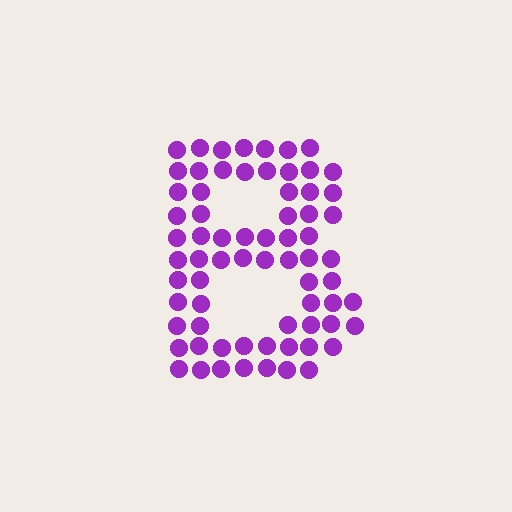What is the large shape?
The large shape is the letter B.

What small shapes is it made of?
It is made of small circles.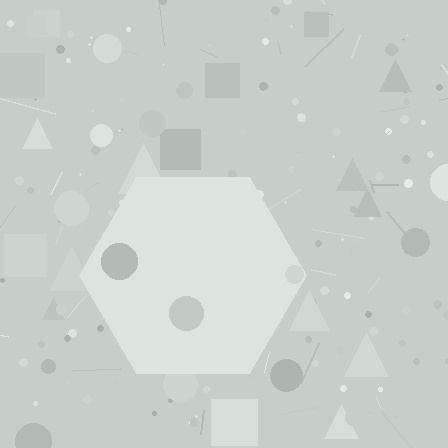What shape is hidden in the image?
A hexagon is hidden in the image.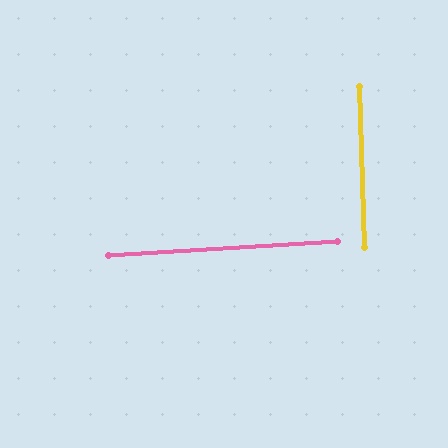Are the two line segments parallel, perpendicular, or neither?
Perpendicular — they meet at approximately 88°.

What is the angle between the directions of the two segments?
Approximately 88 degrees.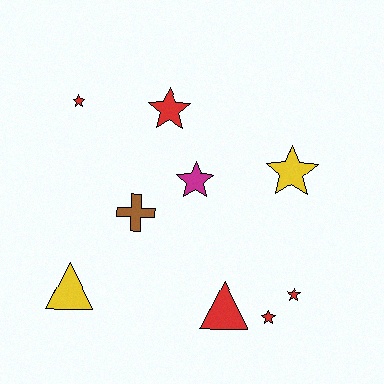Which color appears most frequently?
Red, with 5 objects.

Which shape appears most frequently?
Star, with 6 objects.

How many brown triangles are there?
There are no brown triangles.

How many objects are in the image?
There are 9 objects.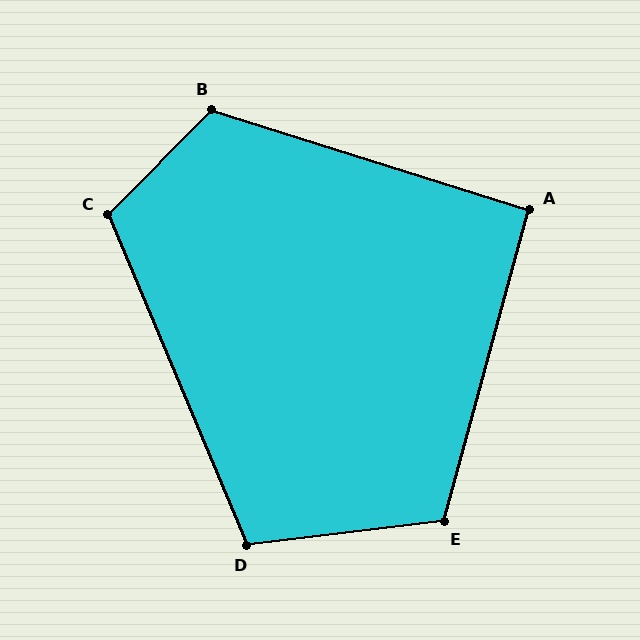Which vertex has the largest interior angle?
B, at approximately 117 degrees.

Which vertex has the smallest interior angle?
A, at approximately 92 degrees.